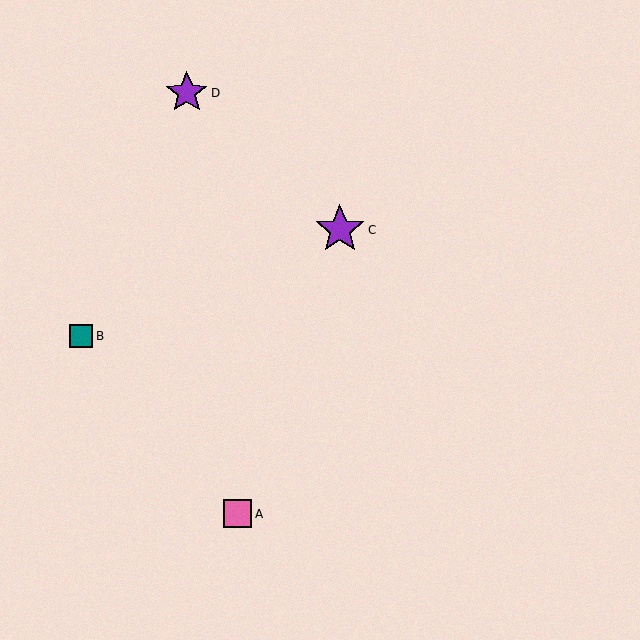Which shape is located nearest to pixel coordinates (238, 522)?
The pink square (labeled A) at (238, 514) is nearest to that location.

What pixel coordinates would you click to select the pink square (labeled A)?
Click at (238, 514) to select the pink square A.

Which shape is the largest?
The purple star (labeled C) is the largest.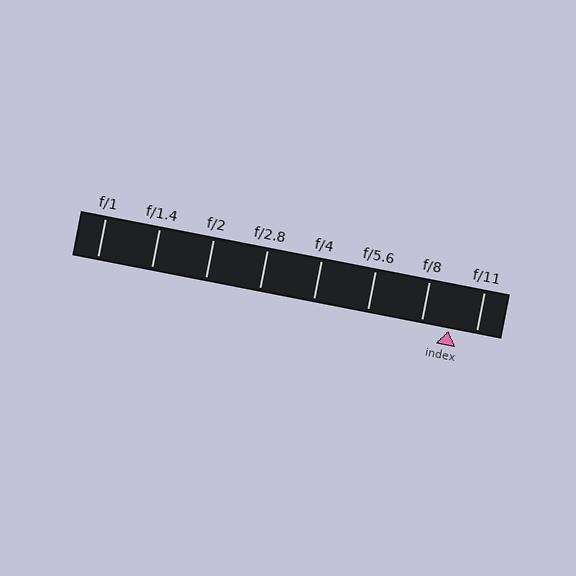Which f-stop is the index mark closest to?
The index mark is closest to f/11.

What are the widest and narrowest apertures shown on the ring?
The widest aperture shown is f/1 and the narrowest is f/11.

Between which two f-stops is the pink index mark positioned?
The index mark is between f/8 and f/11.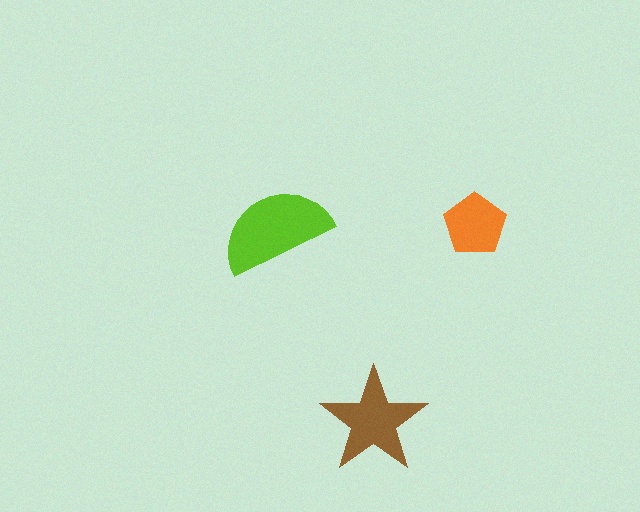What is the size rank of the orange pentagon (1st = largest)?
3rd.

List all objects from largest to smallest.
The lime semicircle, the brown star, the orange pentagon.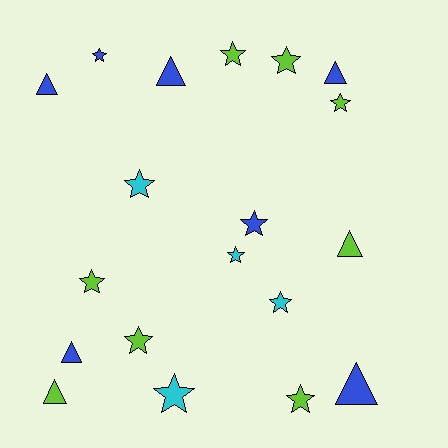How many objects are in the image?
There are 19 objects.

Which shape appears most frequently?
Star, with 12 objects.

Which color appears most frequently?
Lime, with 8 objects.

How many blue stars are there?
There are 2 blue stars.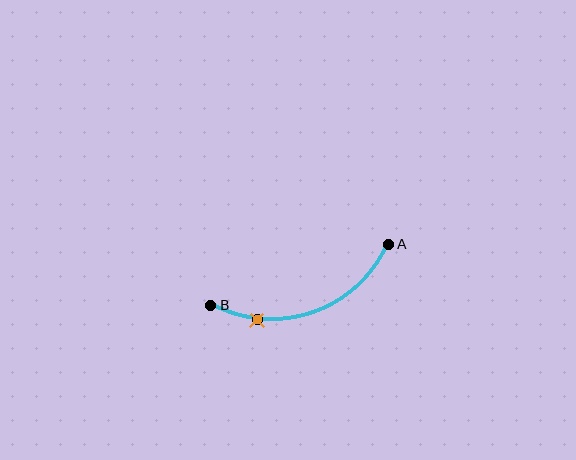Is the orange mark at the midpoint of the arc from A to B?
No. The orange mark lies on the arc but is closer to endpoint B. The arc midpoint would be at the point on the curve equidistant along the arc from both A and B.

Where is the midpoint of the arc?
The arc midpoint is the point on the curve farthest from the straight line joining A and B. It sits below that line.